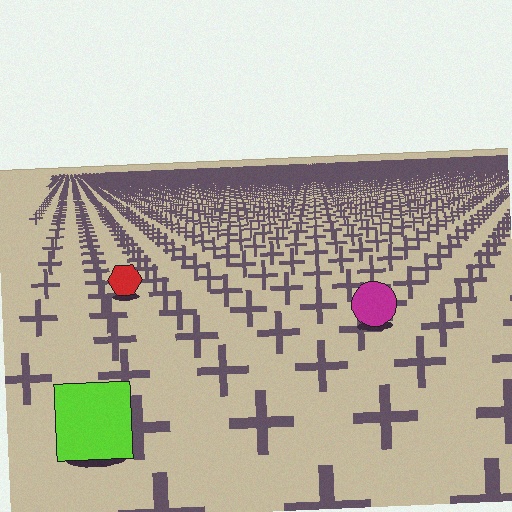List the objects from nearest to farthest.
From nearest to farthest: the lime square, the magenta circle, the red hexagon.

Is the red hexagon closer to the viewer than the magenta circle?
No. The magenta circle is closer — you can tell from the texture gradient: the ground texture is coarser near it.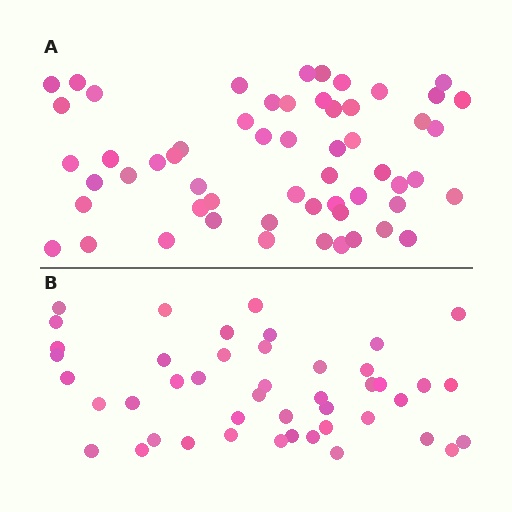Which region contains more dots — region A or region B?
Region A (the top region) has more dots.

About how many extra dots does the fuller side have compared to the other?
Region A has roughly 12 or so more dots than region B.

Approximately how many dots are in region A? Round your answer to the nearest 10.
About 60 dots. (The exact count is 57, which rounds to 60.)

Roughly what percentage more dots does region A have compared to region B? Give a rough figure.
About 25% more.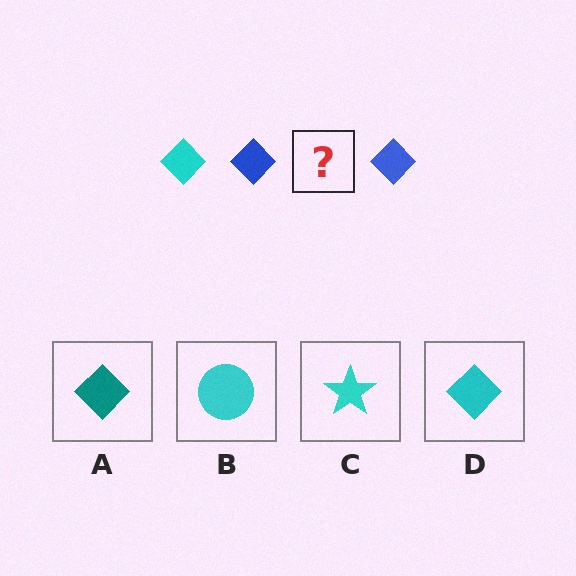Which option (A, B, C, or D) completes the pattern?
D.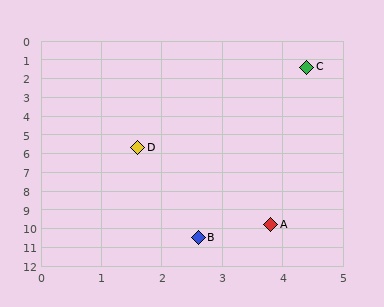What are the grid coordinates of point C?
Point C is at approximately (4.4, 1.4).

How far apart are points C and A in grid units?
Points C and A are about 8.4 grid units apart.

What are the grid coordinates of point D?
Point D is at approximately (1.6, 5.7).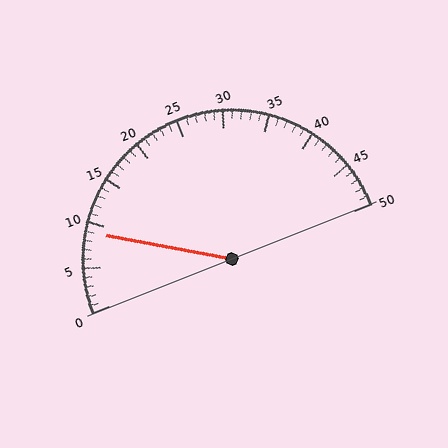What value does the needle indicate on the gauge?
The needle indicates approximately 9.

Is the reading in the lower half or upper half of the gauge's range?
The reading is in the lower half of the range (0 to 50).